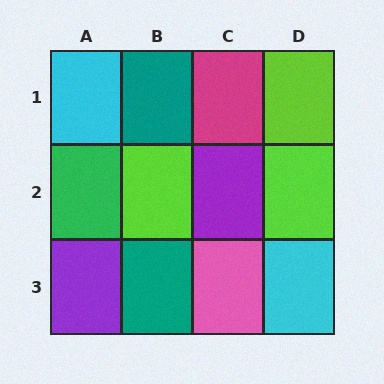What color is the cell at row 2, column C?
Purple.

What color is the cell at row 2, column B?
Lime.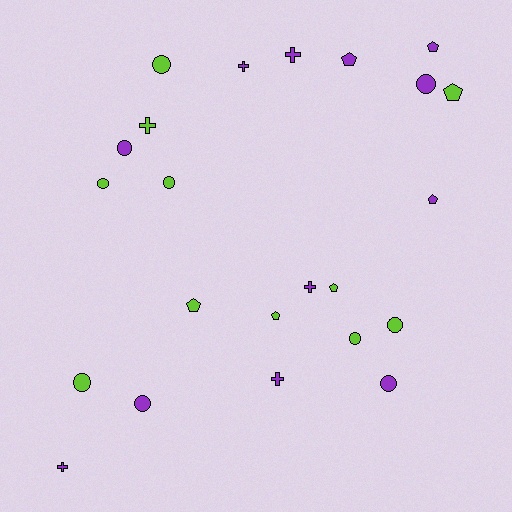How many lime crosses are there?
There is 1 lime cross.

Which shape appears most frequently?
Circle, with 10 objects.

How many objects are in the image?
There are 23 objects.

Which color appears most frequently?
Purple, with 12 objects.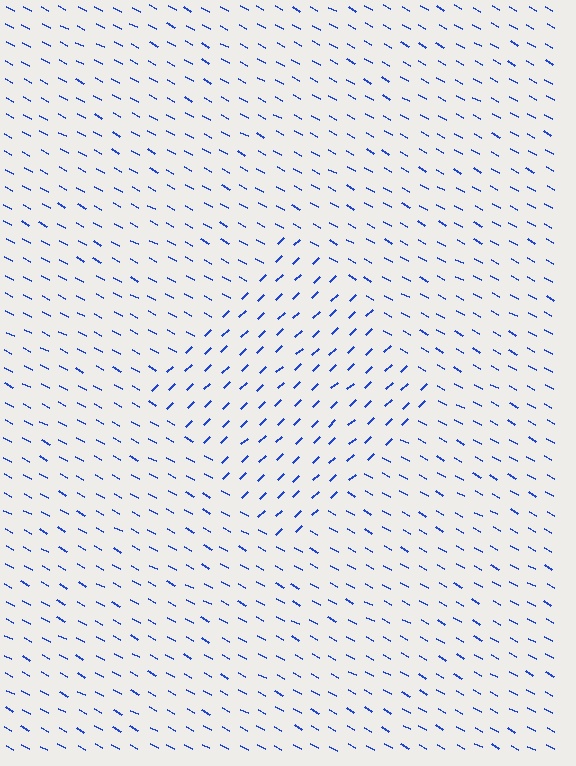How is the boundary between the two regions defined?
The boundary is defined purely by a change in line orientation (approximately 72 degrees difference). All lines are the same color and thickness.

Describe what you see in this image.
The image is filled with small blue line segments. A diamond region in the image has lines oriented differently from the surrounding lines, creating a visible texture boundary.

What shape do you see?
I see a diamond.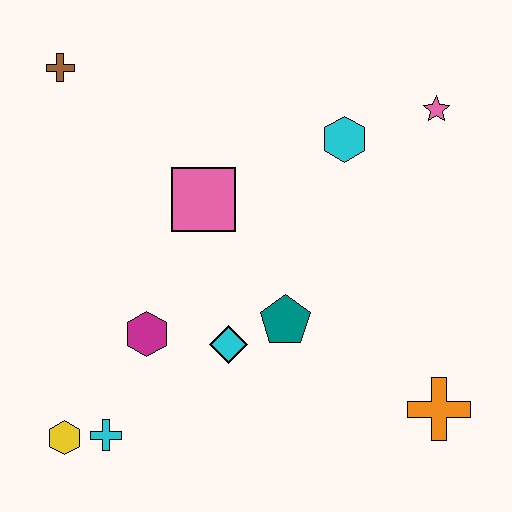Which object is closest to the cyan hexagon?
The pink star is closest to the cyan hexagon.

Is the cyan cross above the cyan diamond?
No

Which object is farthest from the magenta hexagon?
The pink star is farthest from the magenta hexagon.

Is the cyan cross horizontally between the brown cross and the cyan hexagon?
Yes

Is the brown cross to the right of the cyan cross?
No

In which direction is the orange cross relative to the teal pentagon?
The orange cross is to the right of the teal pentagon.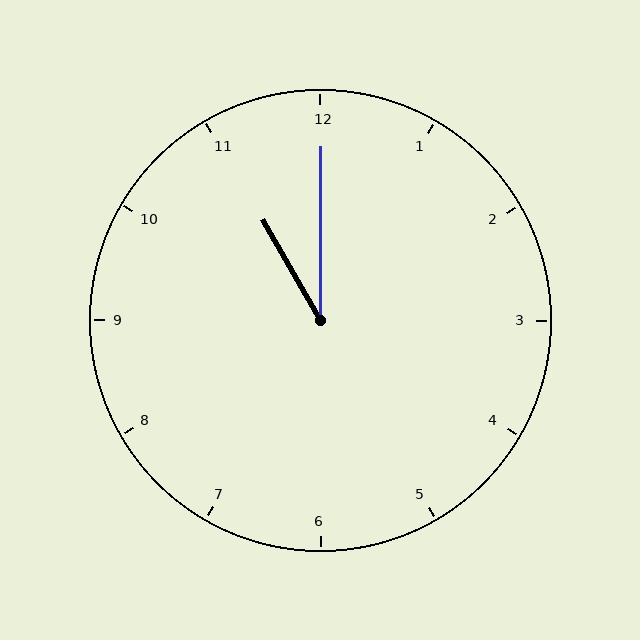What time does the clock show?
11:00.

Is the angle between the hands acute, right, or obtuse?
It is acute.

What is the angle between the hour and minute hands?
Approximately 30 degrees.